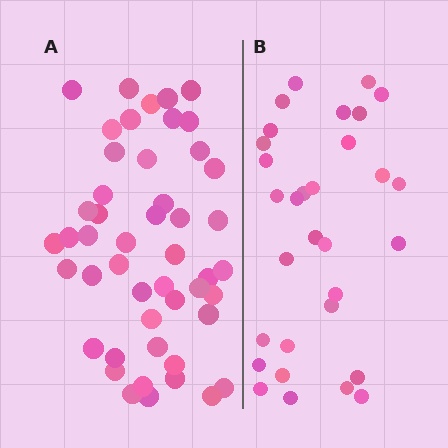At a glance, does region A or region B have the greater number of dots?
Region A (the left region) has more dots.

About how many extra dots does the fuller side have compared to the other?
Region A has approximately 15 more dots than region B.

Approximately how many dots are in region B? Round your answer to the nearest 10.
About 30 dots. (The exact count is 31, which rounds to 30.)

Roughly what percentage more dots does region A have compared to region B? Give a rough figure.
About 55% more.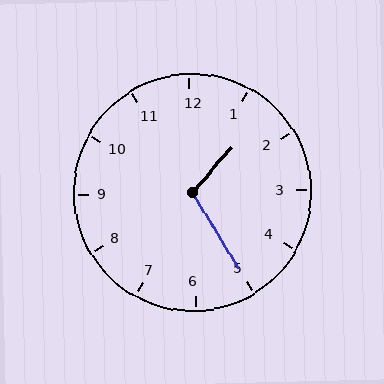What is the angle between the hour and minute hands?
Approximately 108 degrees.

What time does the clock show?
1:25.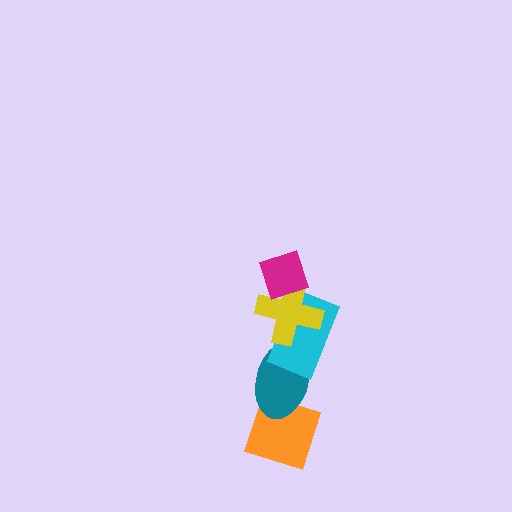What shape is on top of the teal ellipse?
The cyan rectangle is on top of the teal ellipse.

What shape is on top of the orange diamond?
The teal ellipse is on top of the orange diamond.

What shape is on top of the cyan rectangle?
The yellow cross is on top of the cyan rectangle.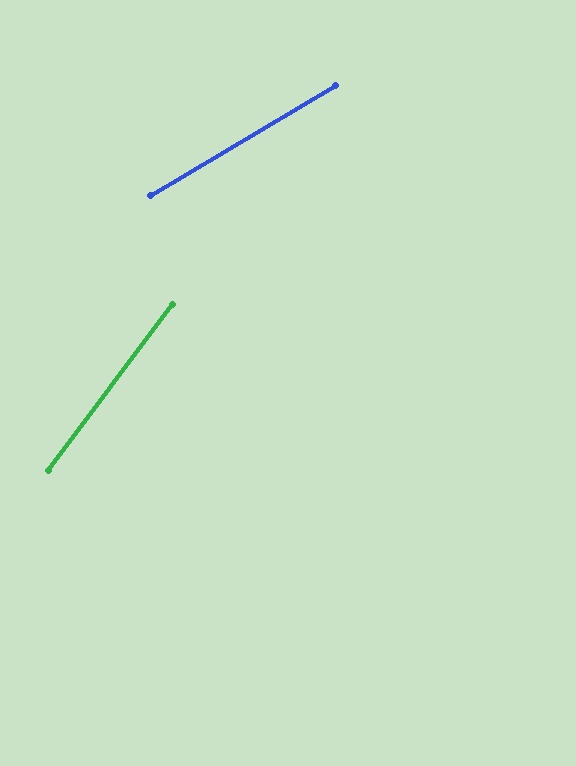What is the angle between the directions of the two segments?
Approximately 22 degrees.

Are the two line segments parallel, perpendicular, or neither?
Neither parallel nor perpendicular — they differ by about 22°.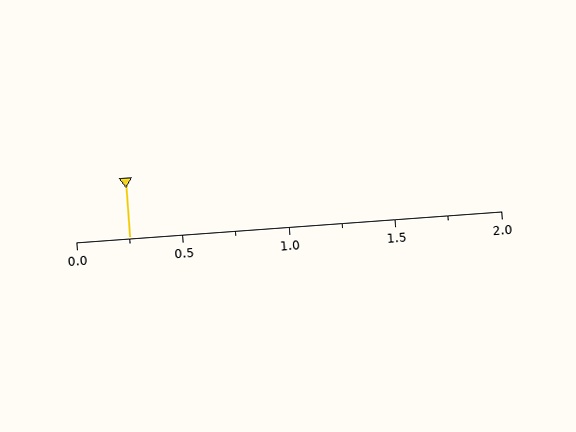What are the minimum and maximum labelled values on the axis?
The axis runs from 0.0 to 2.0.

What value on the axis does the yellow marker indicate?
The marker indicates approximately 0.25.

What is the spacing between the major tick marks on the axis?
The major ticks are spaced 0.5 apart.